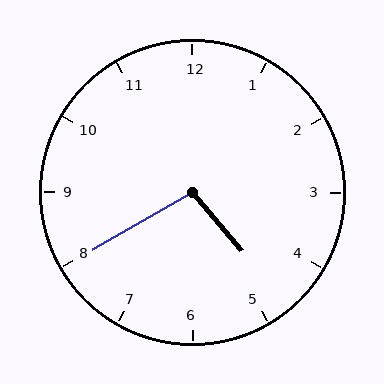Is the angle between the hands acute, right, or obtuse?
It is obtuse.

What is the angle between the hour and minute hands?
Approximately 100 degrees.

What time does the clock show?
4:40.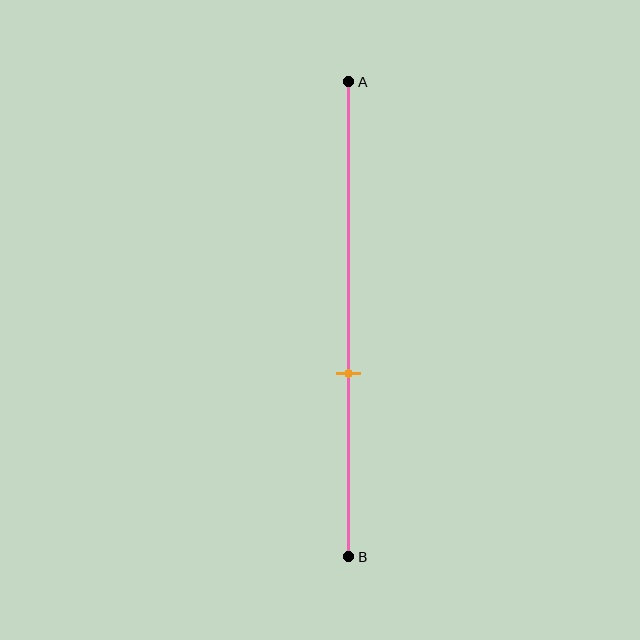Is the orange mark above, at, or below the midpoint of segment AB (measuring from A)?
The orange mark is below the midpoint of segment AB.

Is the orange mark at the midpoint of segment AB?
No, the mark is at about 60% from A, not at the 50% midpoint.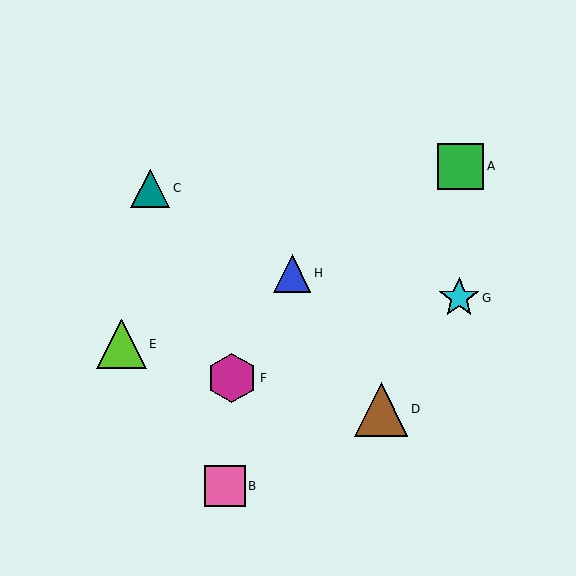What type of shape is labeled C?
Shape C is a teal triangle.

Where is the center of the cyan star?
The center of the cyan star is at (459, 298).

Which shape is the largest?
The brown triangle (labeled D) is the largest.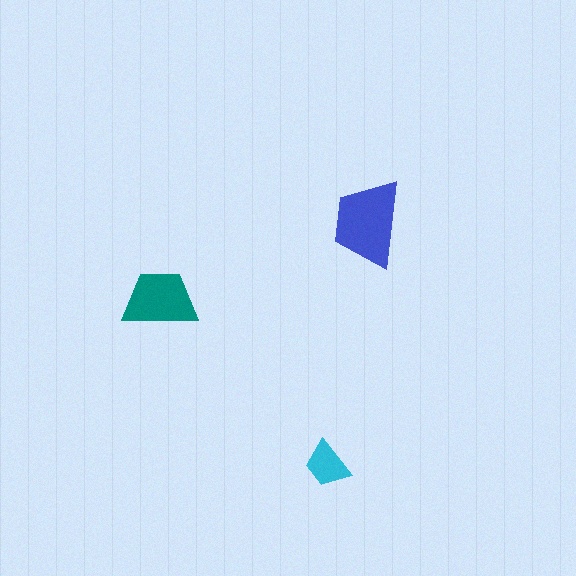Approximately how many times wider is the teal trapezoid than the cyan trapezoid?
About 1.5 times wider.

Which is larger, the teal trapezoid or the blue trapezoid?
The blue one.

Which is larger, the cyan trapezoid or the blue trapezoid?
The blue one.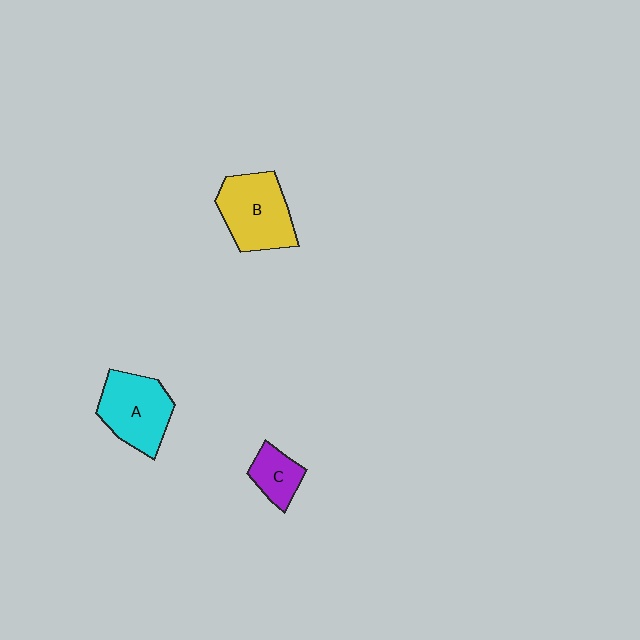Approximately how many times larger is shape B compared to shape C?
Approximately 2.1 times.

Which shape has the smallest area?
Shape C (purple).